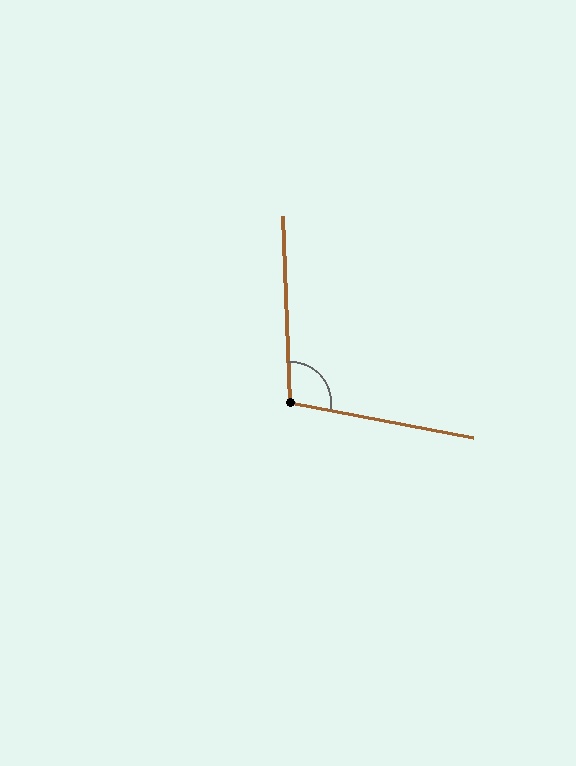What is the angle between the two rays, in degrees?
Approximately 103 degrees.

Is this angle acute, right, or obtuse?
It is obtuse.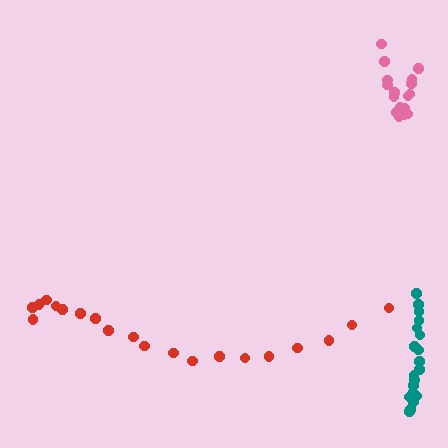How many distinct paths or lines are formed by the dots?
There are 3 distinct paths.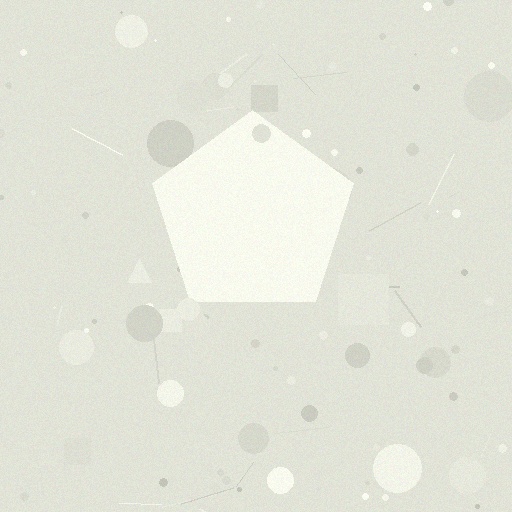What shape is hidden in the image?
A pentagon is hidden in the image.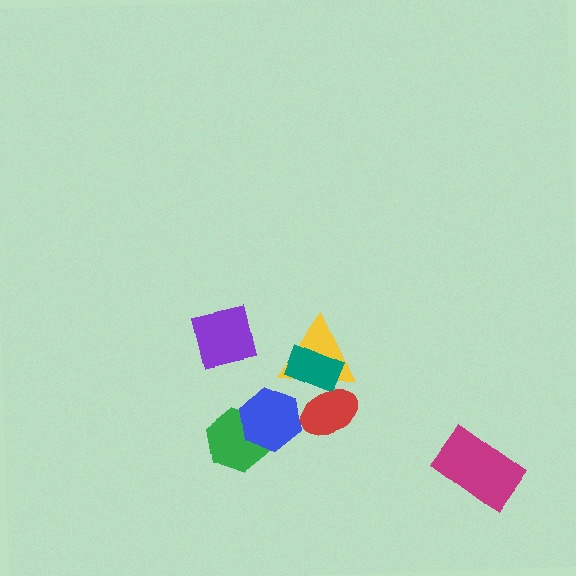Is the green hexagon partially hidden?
Yes, it is partially covered by another shape.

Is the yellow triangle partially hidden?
Yes, it is partially covered by another shape.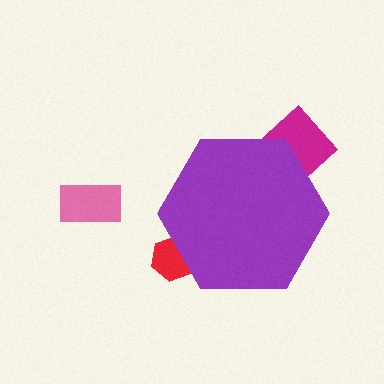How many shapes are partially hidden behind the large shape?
2 shapes are partially hidden.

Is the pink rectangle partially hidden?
No, the pink rectangle is fully visible.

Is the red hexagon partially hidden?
Yes, the red hexagon is partially hidden behind the purple hexagon.